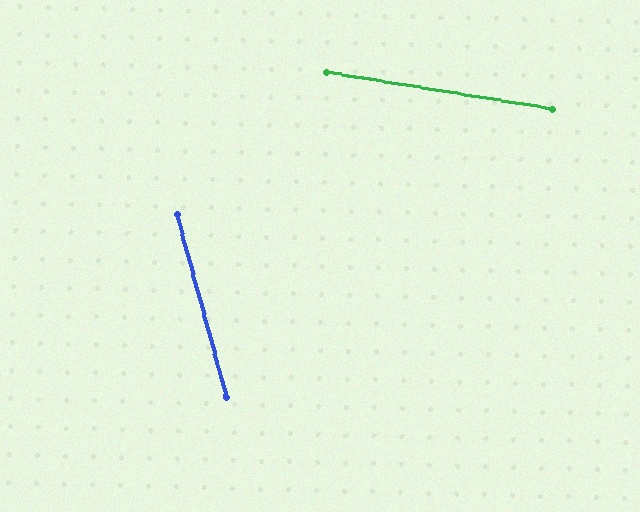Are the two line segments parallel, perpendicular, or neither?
Neither parallel nor perpendicular — they differ by about 66°.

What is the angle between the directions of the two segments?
Approximately 66 degrees.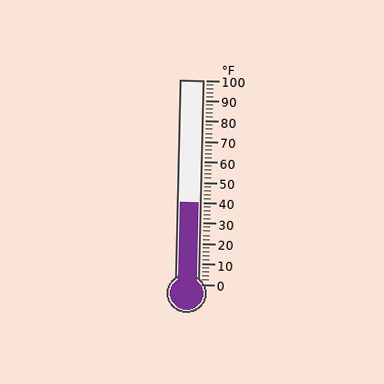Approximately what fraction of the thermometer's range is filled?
The thermometer is filled to approximately 40% of its range.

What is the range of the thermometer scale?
The thermometer scale ranges from 0°F to 100°F.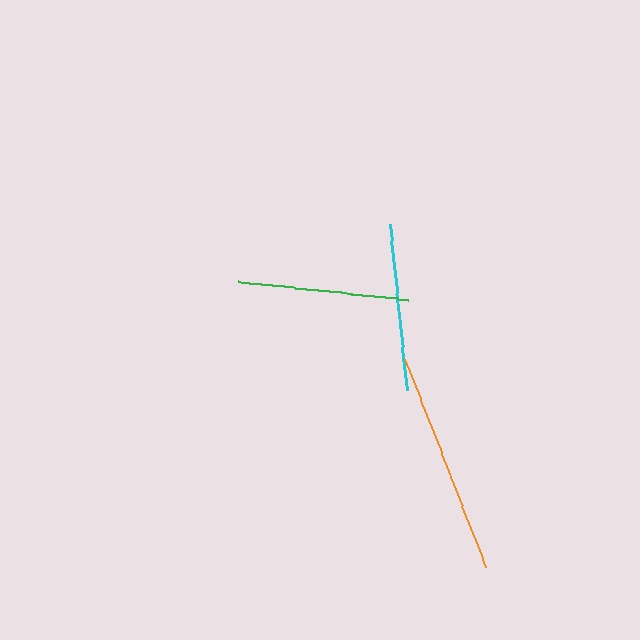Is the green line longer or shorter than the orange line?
The orange line is longer than the green line.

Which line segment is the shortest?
The cyan line is the shortest at approximately 166 pixels.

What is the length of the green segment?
The green segment is approximately 172 pixels long.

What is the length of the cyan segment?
The cyan segment is approximately 166 pixels long.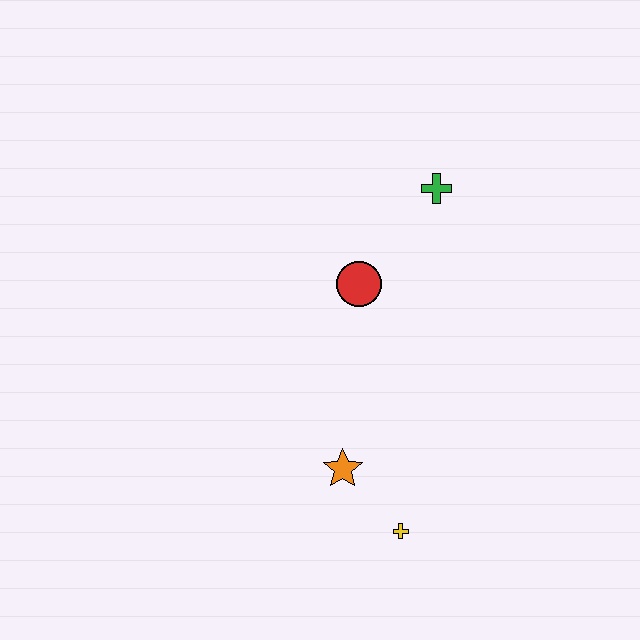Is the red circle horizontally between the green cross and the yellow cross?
No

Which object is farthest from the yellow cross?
The green cross is farthest from the yellow cross.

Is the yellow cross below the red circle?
Yes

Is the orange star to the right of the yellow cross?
No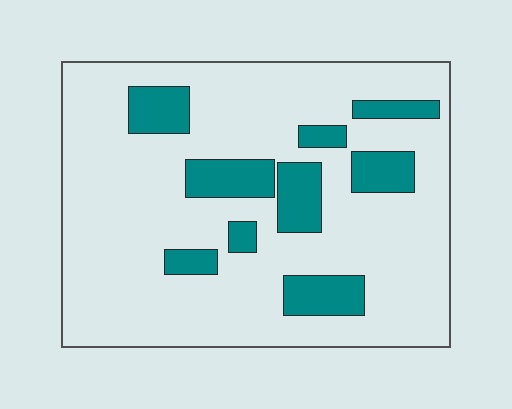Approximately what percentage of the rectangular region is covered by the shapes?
Approximately 20%.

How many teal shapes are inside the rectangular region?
9.